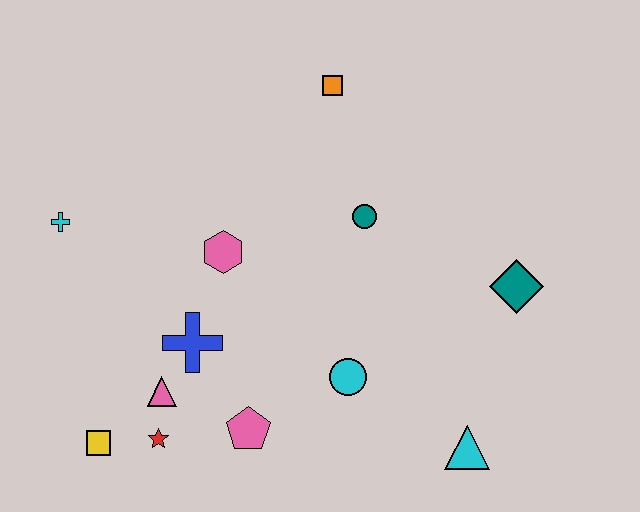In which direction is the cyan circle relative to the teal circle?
The cyan circle is below the teal circle.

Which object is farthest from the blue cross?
The teal diamond is farthest from the blue cross.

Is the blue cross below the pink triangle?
No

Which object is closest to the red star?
The pink triangle is closest to the red star.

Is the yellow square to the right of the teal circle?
No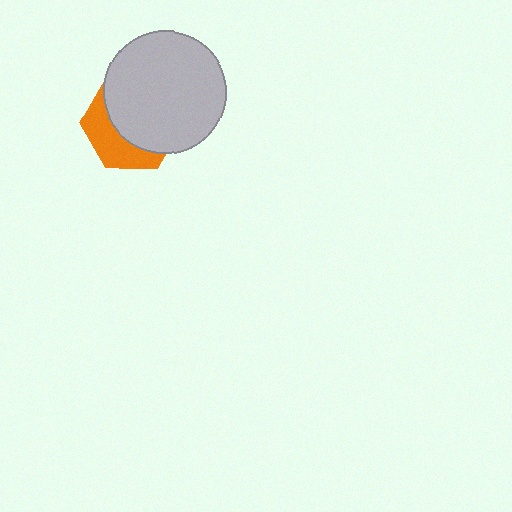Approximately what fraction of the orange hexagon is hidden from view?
Roughly 63% of the orange hexagon is hidden behind the light gray circle.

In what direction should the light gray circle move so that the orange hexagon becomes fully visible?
The light gray circle should move toward the upper-right. That is the shortest direction to clear the overlap and leave the orange hexagon fully visible.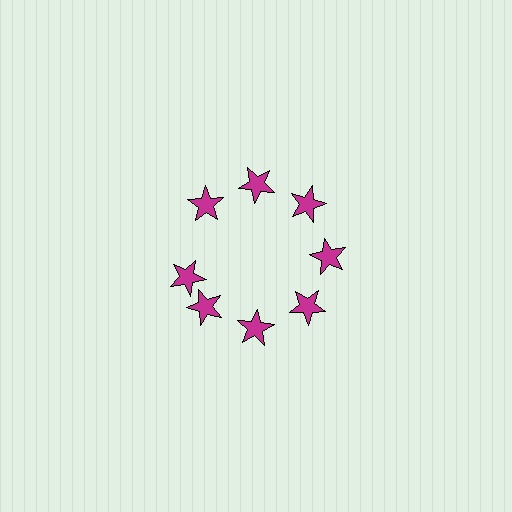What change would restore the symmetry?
The symmetry would be restored by rotating it back into even spacing with its neighbors so that all 8 stars sit at equal angles and equal distance from the center.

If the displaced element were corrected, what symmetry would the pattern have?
It would have 8-fold rotational symmetry — the pattern would map onto itself every 45 degrees.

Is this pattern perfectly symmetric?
No. The 8 magenta stars are arranged in a ring, but one element near the 9 o'clock position is rotated out of alignment along the ring, breaking the 8-fold rotational symmetry.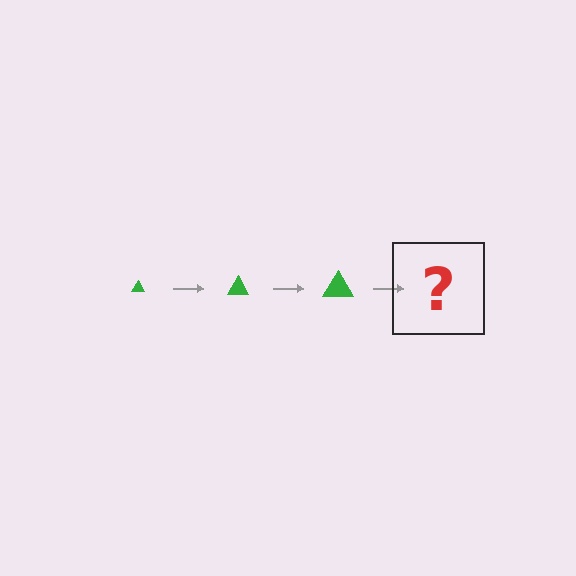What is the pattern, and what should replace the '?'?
The pattern is that the triangle gets progressively larger each step. The '?' should be a green triangle, larger than the previous one.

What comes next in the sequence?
The next element should be a green triangle, larger than the previous one.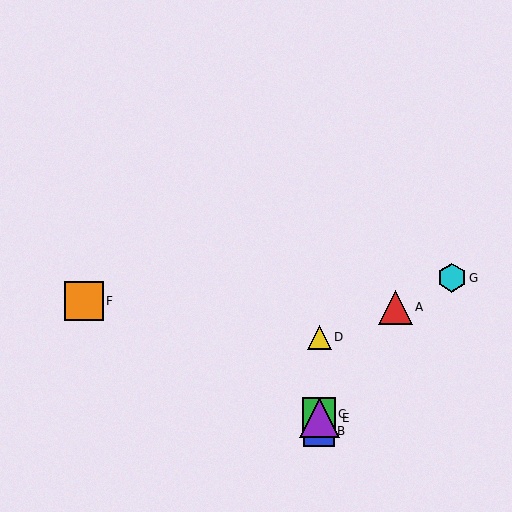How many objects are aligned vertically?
4 objects (B, C, D, E) are aligned vertically.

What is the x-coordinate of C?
Object C is at x≈319.